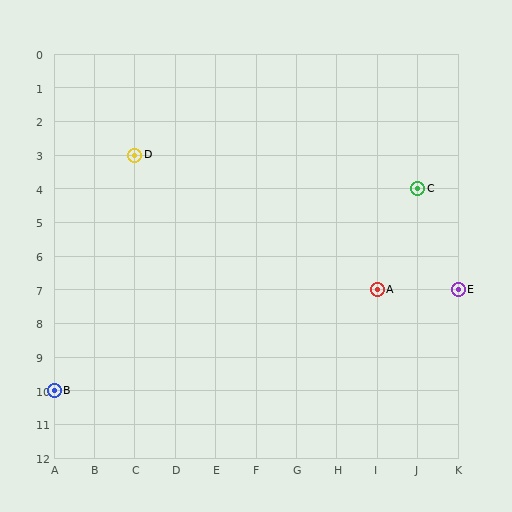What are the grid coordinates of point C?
Point C is at grid coordinates (J, 4).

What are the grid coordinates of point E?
Point E is at grid coordinates (K, 7).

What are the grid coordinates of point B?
Point B is at grid coordinates (A, 10).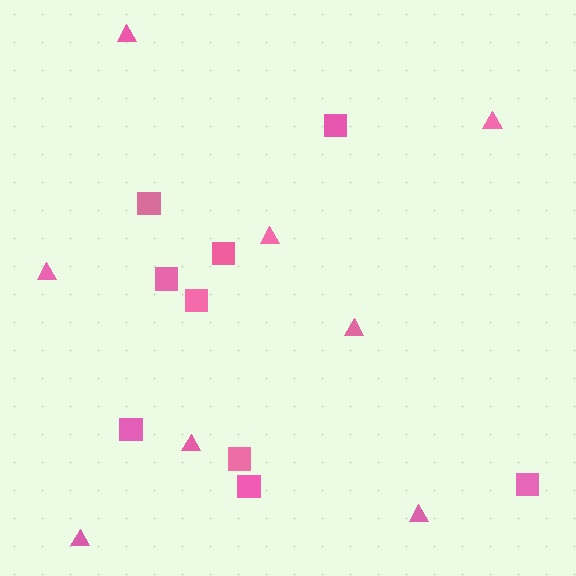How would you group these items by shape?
There are 2 groups: one group of squares (9) and one group of triangles (8).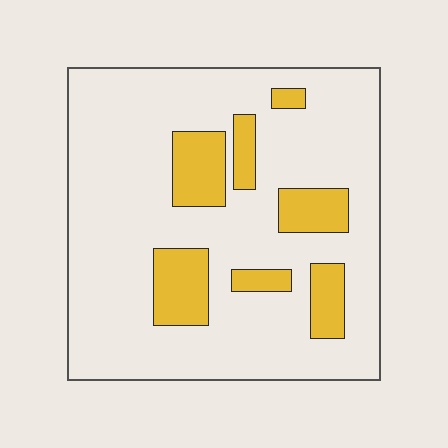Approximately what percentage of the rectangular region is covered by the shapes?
Approximately 20%.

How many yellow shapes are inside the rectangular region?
7.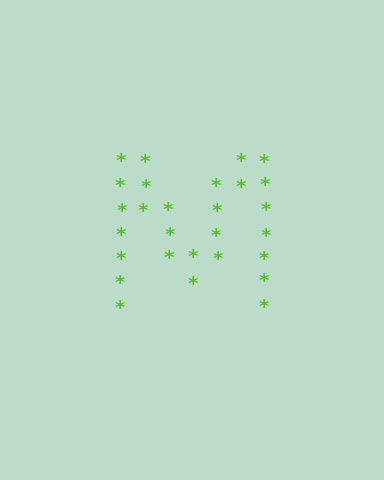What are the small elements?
The small elements are asterisks.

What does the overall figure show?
The overall figure shows the letter M.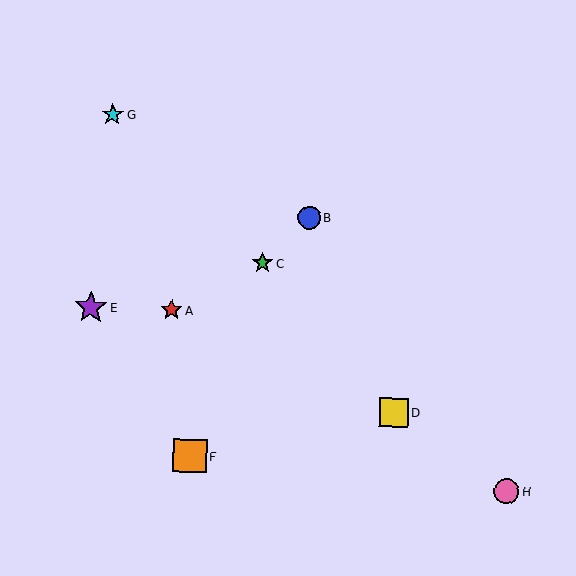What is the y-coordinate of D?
Object D is at y≈412.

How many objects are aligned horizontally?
2 objects (A, E) are aligned horizontally.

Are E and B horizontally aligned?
No, E is at y≈307 and B is at y≈217.